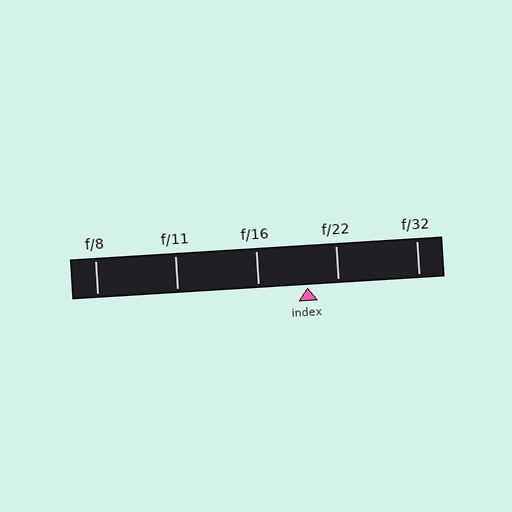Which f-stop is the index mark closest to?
The index mark is closest to f/22.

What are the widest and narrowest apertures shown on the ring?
The widest aperture shown is f/8 and the narrowest is f/32.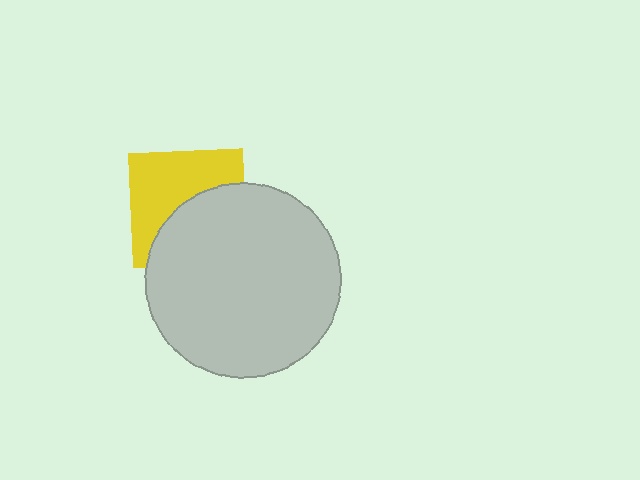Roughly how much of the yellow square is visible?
About half of it is visible (roughly 52%).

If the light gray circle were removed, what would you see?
You would see the complete yellow square.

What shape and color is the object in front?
The object in front is a light gray circle.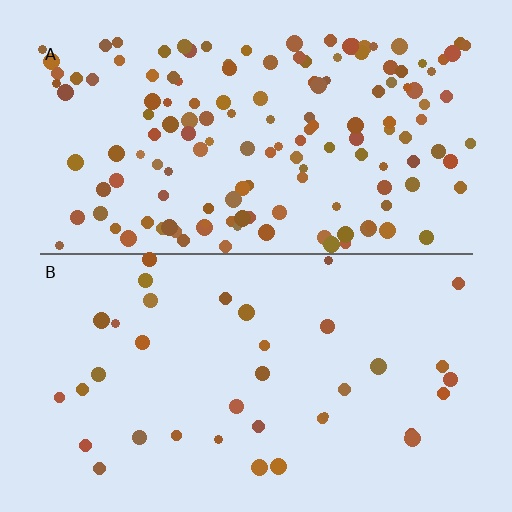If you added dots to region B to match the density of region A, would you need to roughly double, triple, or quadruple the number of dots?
Approximately quadruple.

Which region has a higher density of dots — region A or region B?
A (the top).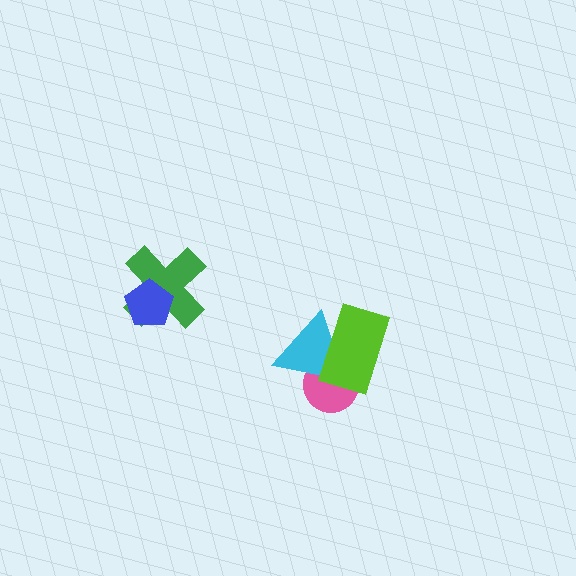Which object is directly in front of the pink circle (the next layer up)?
The cyan triangle is directly in front of the pink circle.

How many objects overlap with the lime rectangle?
2 objects overlap with the lime rectangle.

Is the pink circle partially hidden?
Yes, it is partially covered by another shape.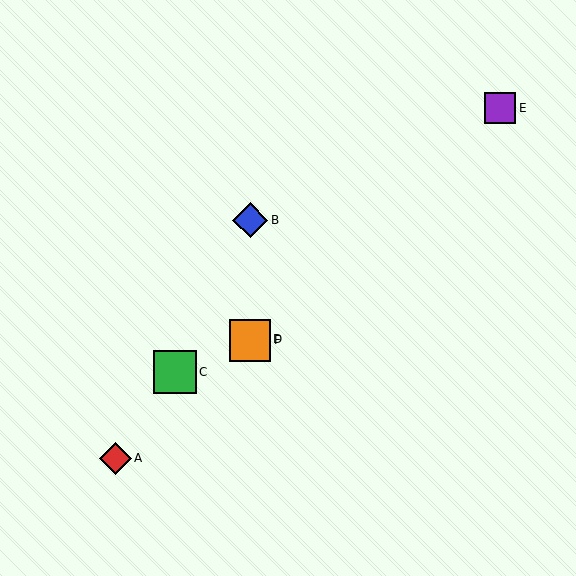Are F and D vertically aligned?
Yes, both are at x≈250.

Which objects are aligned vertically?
Objects B, D, F are aligned vertically.